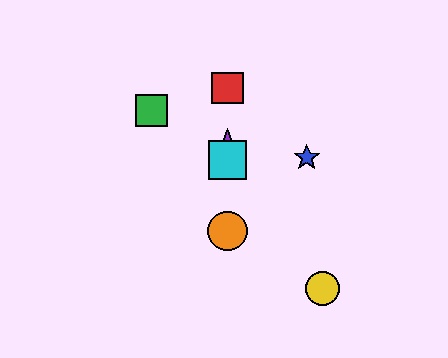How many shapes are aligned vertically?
4 shapes (the red square, the purple star, the orange circle, the cyan square) are aligned vertically.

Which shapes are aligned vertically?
The red square, the purple star, the orange circle, the cyan square are aligned vertically.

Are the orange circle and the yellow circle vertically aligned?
No, the orange circle is at x≈228 and the yellow circle is at x≈323.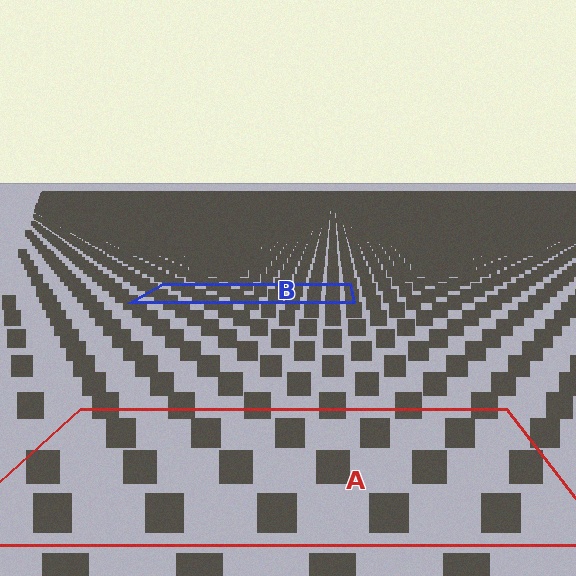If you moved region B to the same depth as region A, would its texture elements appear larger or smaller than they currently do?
They would appear larger. At a closer depth, the same texture elements are projected at a bigger on-screen size.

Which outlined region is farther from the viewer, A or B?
Region B is farther from the viewer — the texture elements inside it appear smaller and more densely packed.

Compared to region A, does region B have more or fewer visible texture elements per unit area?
Region B has more texture elements per unit area — they are packed more densely because it is farther away.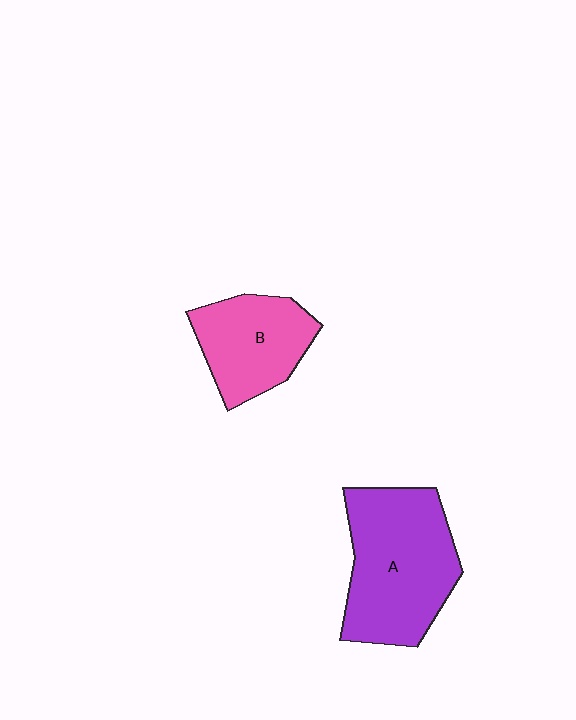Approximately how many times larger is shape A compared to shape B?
Approximately 1.5 times.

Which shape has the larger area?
Shape A (purple).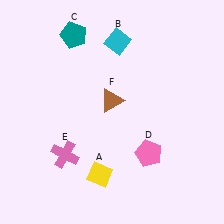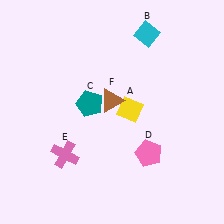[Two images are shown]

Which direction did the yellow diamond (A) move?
The yellow diamond (A) moved up.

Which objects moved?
The objects that moved are: the yellow diamond (A), the cyan diamond (B), the teal pentagon (C).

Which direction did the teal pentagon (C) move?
The teal pentagon (C) moved down.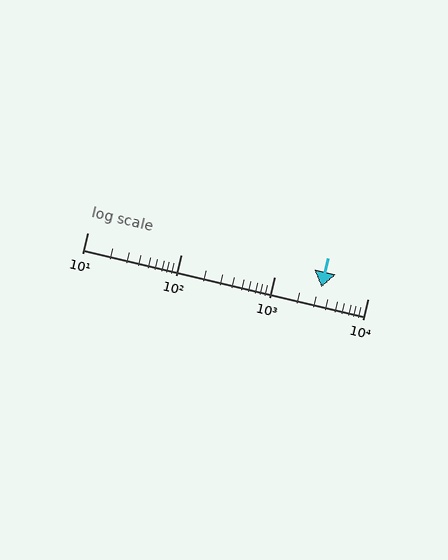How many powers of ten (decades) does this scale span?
The scale spans 3 decades, from 10 to 10000.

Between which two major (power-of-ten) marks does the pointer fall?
The pointer is between 1000 and 10000.